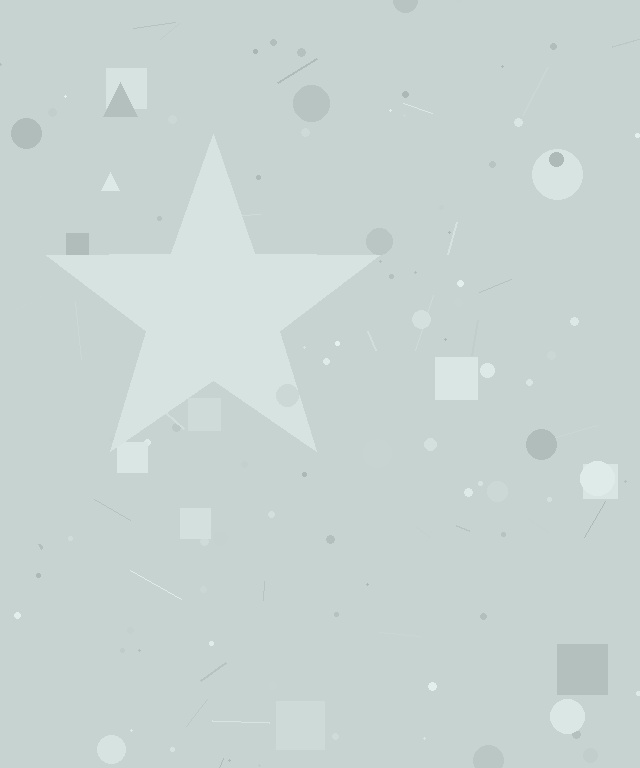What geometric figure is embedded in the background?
A star is embedded in the background.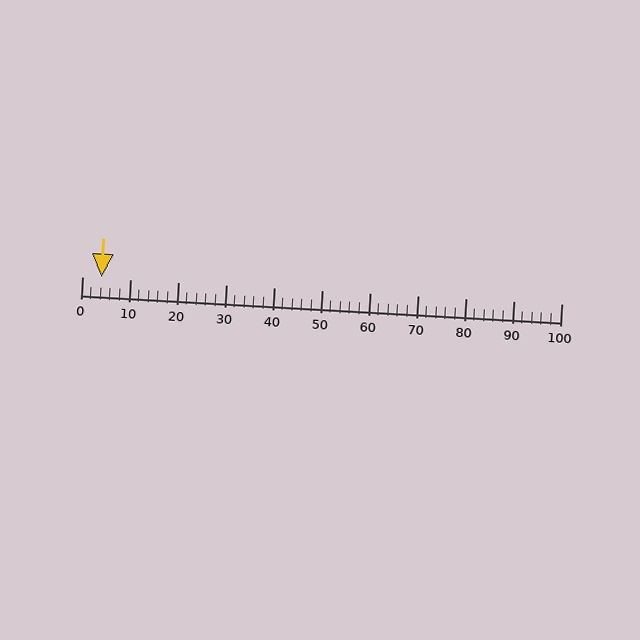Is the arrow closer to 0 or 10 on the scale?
The arrow is closer to 0.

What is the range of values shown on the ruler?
The ruler shows values from 0 to 100.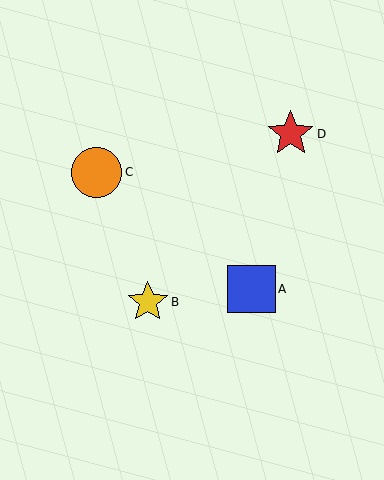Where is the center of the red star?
The center of the red star is at (291, 134).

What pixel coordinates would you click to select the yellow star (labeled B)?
Click at (148, 302) to select the yellow star B.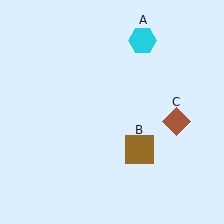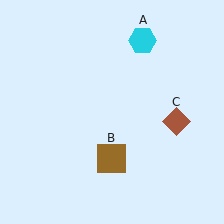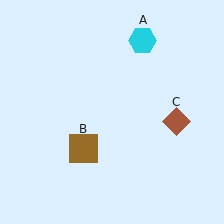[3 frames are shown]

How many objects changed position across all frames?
1 object changed position: brown square (object B).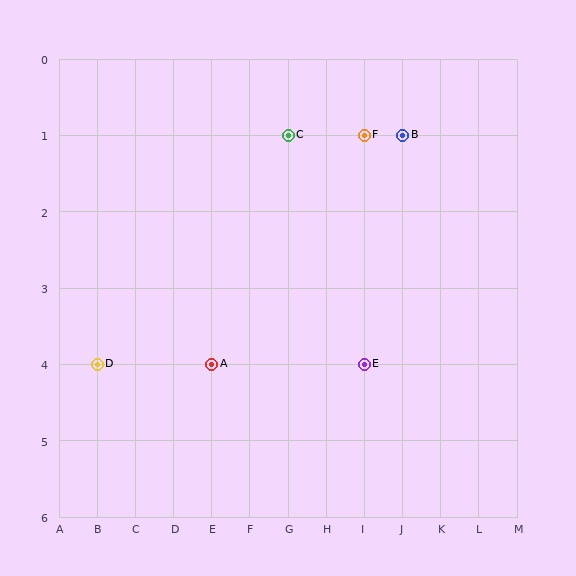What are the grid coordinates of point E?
Point E is at grid coordinates (I, 4).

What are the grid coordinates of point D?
Point D is at grid coordinates (B, 4).